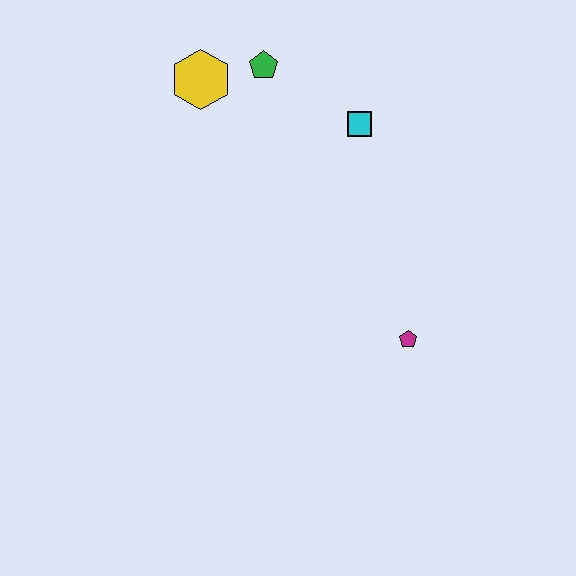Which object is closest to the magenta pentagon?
The cyan square is closest to the magenta pentagon.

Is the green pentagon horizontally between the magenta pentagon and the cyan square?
No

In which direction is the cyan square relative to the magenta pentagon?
The cyan square is above the magenta pentagon.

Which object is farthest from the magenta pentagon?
The yellow hexagon is farthest from the magenta pentagon.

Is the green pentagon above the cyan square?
Yes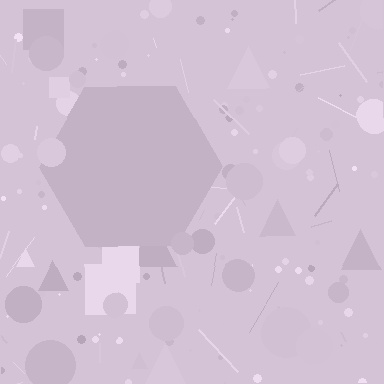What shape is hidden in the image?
A hexagon is hidden in the image.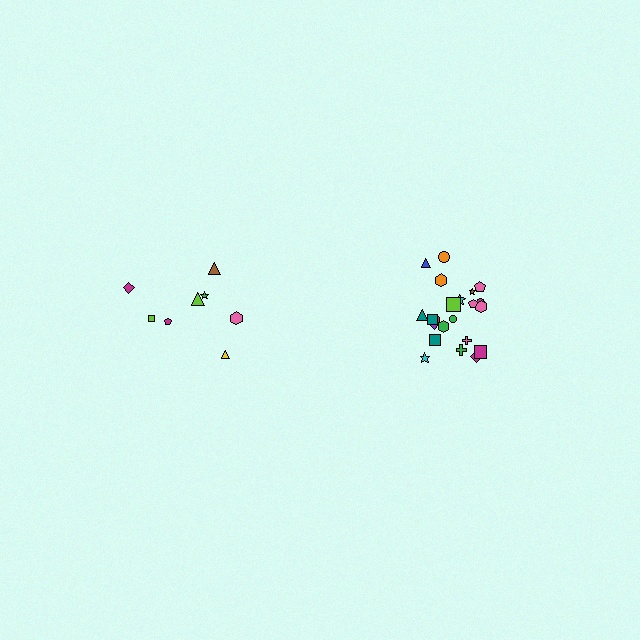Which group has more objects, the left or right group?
The right group.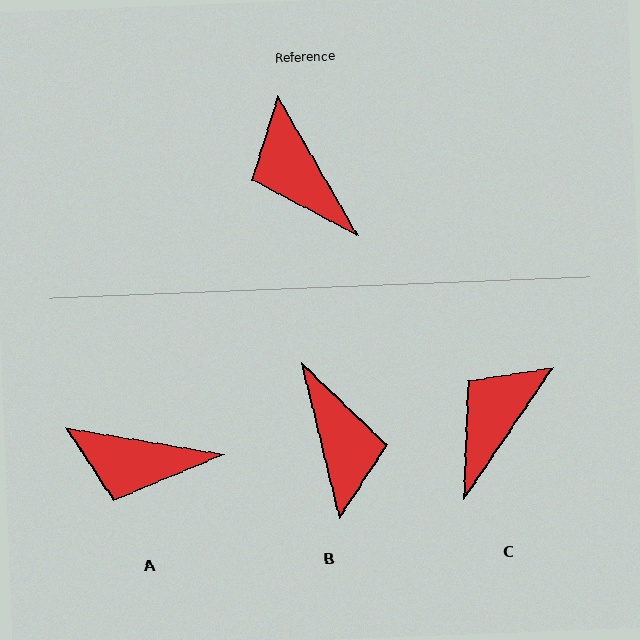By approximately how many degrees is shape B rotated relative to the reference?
Approximately 164 degrees counter-clockwise.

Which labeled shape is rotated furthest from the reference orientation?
B, about 164 degrees away.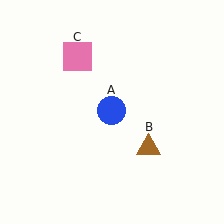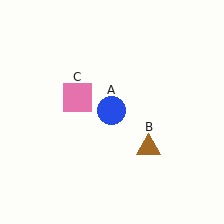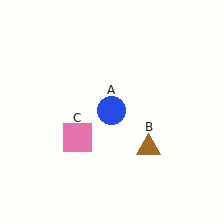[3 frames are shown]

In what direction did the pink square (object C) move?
The pink square (object C) moved down.